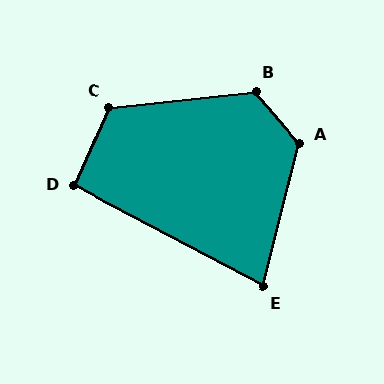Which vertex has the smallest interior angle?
E, at approximately 76 degrees.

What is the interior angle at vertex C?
Approximately 120 degrees (obtuse).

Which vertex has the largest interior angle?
B, at approximately 125 degrees.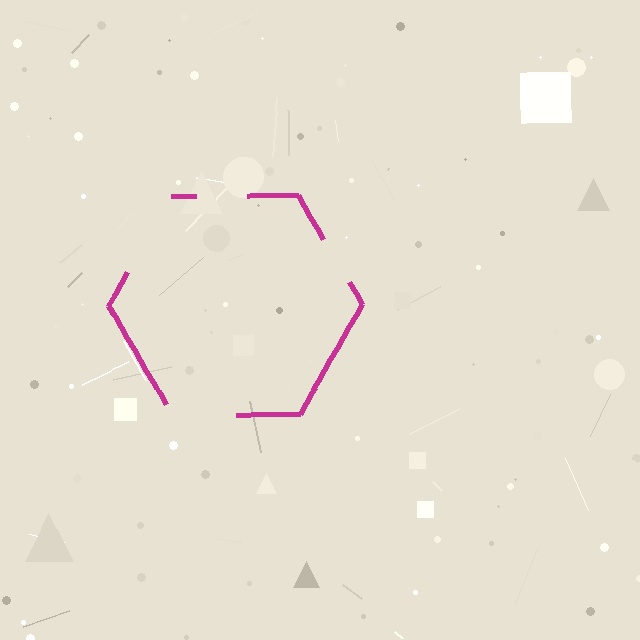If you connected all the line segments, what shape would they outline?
They would outline a hexagon.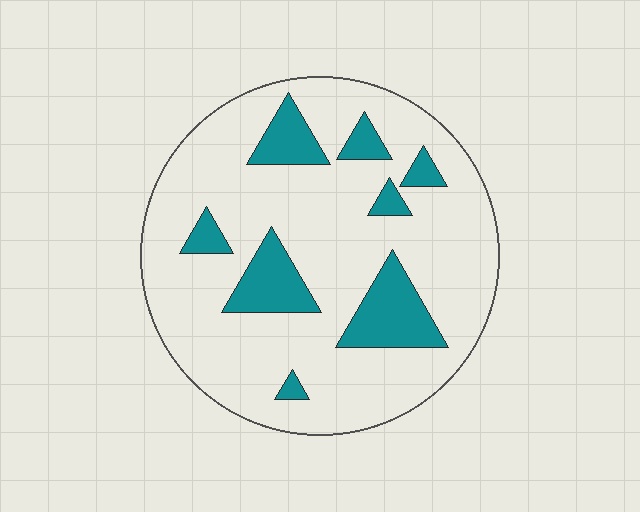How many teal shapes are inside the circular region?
8.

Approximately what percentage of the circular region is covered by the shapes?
Approximately 20%.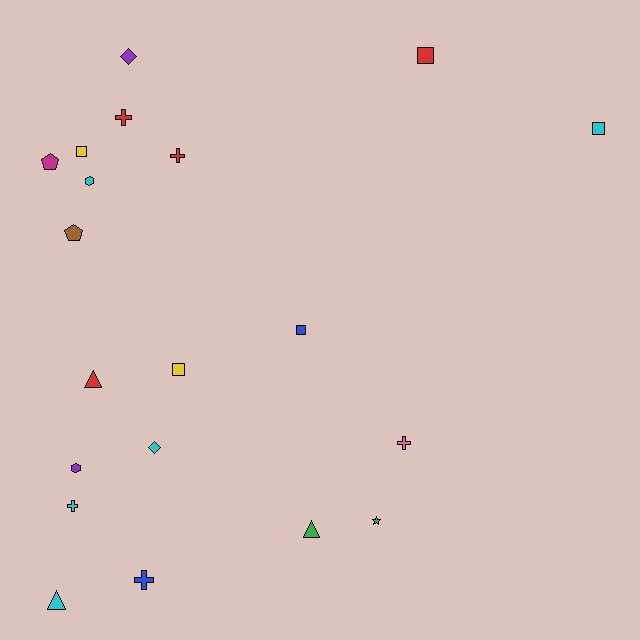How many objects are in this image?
There are 20 objects.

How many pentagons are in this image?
There are 2 pentagons.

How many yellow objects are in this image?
There are 2 yellow objects.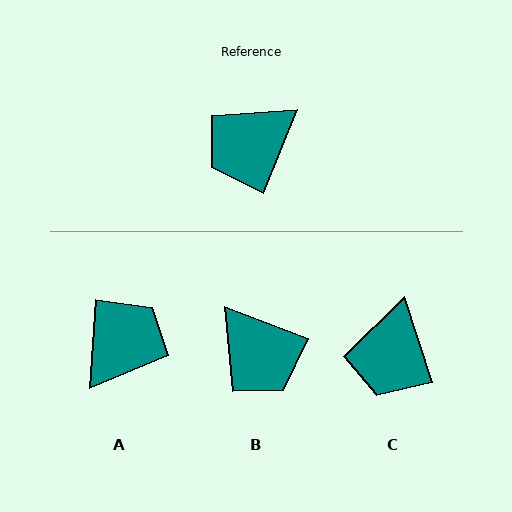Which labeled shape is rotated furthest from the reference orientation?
A, about 161 degrees away.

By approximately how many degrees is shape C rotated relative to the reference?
Approximately 40 degrees counter-clockwise.